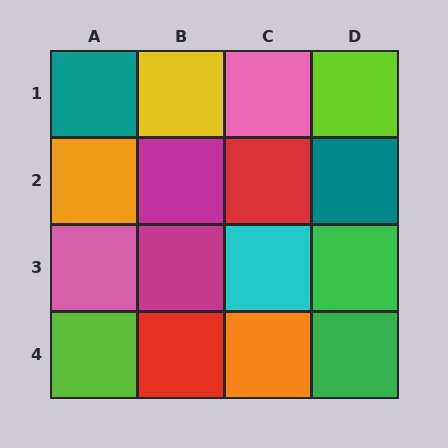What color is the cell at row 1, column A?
Teal.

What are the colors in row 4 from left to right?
Lime, red, orange, green.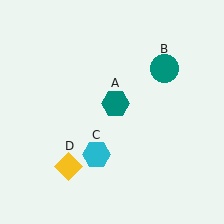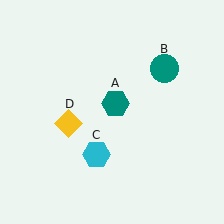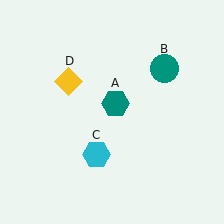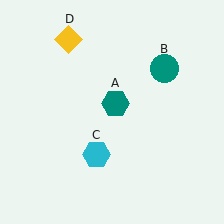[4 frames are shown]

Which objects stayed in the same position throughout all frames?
Teal hexagon (object A) and teal circle (object B) and cyan hexagon (object C) remained stationary.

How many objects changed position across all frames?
1 object changed position: yellow diamond (object D).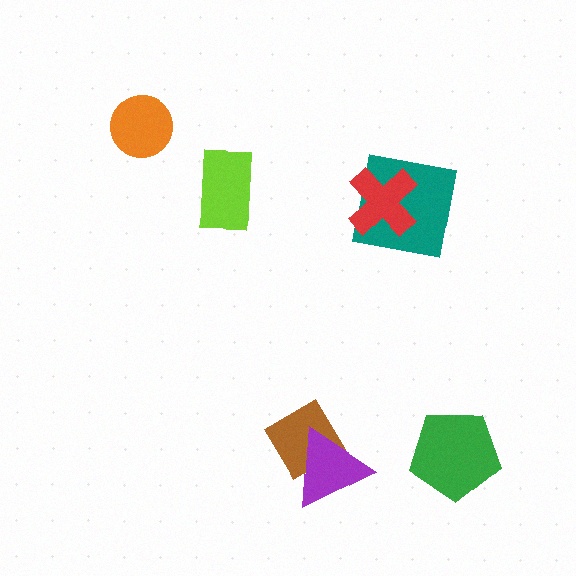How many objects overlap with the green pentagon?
0 objects overlap with the green pentagon.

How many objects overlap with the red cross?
1 object overlaps with the red cross.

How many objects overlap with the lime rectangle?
0 objects overlap with the lime rectangle.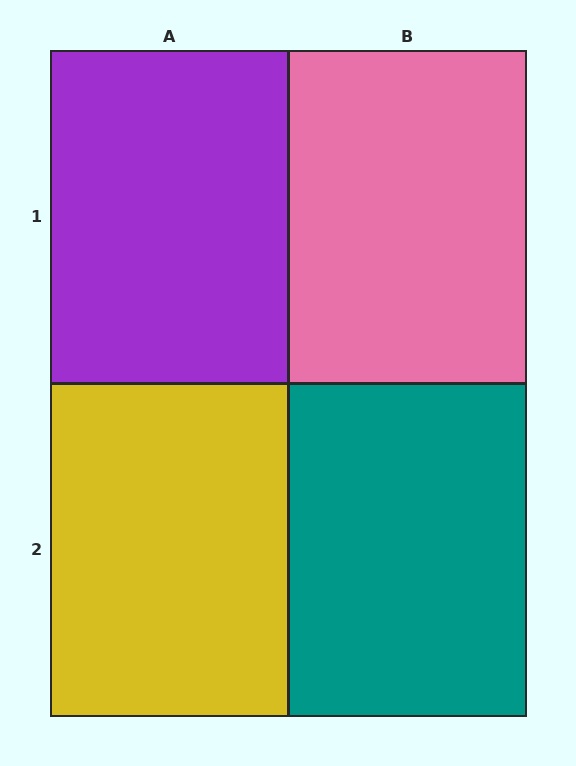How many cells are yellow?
1 cell is yellow.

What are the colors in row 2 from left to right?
Yellow, teal.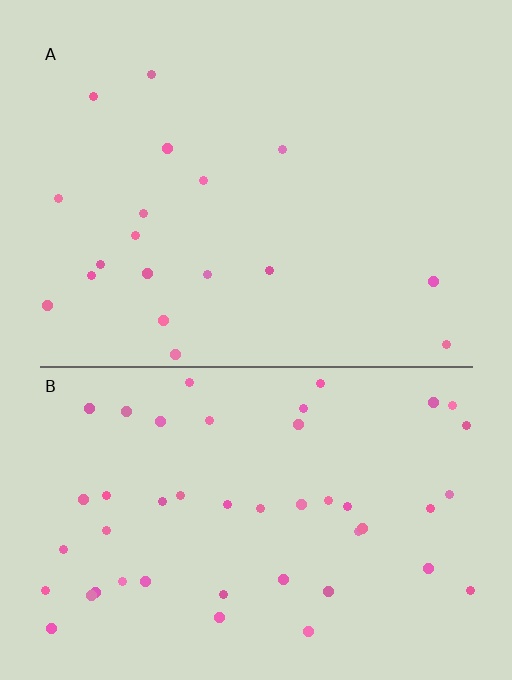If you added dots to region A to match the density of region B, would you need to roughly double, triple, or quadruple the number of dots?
Approximately triple.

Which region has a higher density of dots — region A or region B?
B (the bottom).